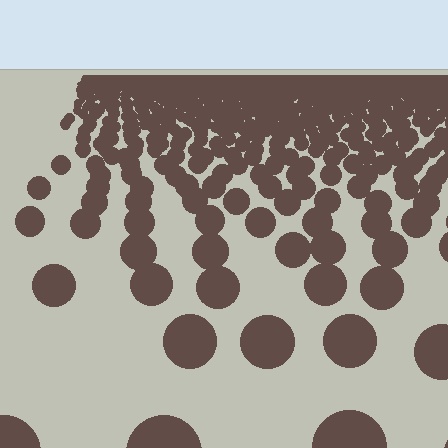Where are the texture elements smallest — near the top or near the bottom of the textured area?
Near the top.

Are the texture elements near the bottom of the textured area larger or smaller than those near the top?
Larger. Near the bottom, elements are closer to the viewer and appear at a bigger on-screen size.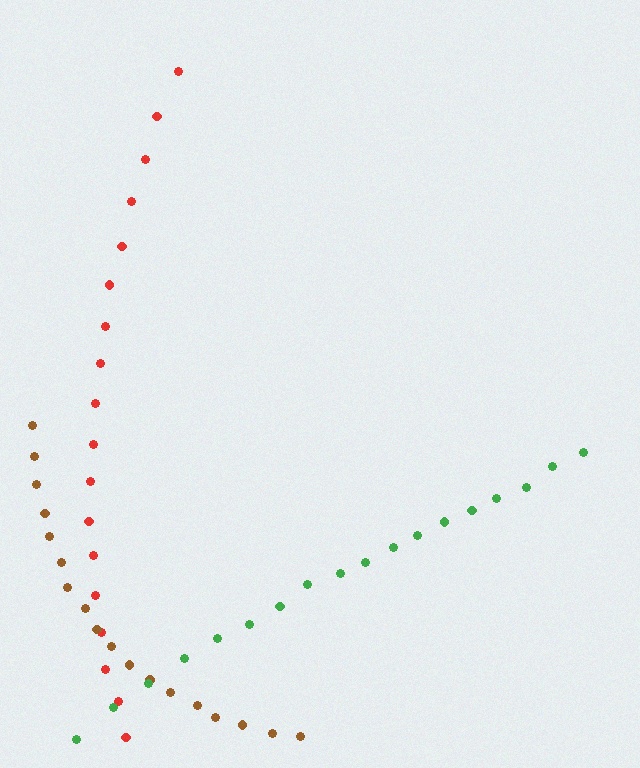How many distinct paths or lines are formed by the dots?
There are 3 distinct paths.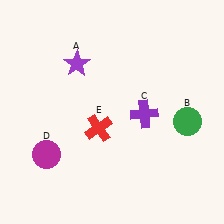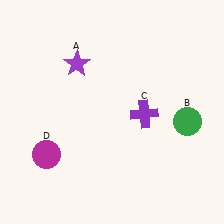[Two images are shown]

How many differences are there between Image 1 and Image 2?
There is 1 difference between the two images.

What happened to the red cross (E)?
The red cross (E) was removed in Image 2. It was in the bottom-left area of Image 1.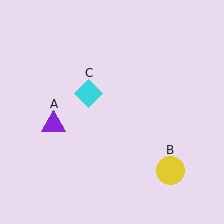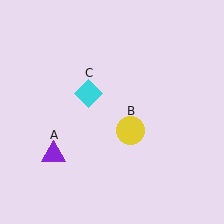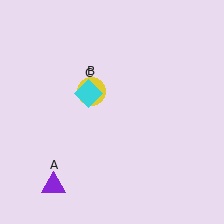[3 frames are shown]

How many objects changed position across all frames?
2 objects changed position: purple triangle (object A), yellow circle (object B).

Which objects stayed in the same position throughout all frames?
Cyan diamond (object C) remained stationary.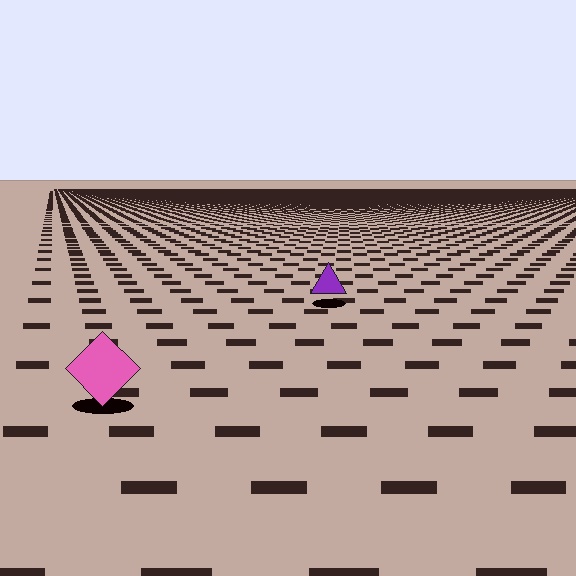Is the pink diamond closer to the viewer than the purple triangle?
Yes. The pink diamond is closer — you can tell from the texture gradient: the ground texture is coarser near it.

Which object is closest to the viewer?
The pink diamond is closest. The texture marks near it are larger and more spread out.